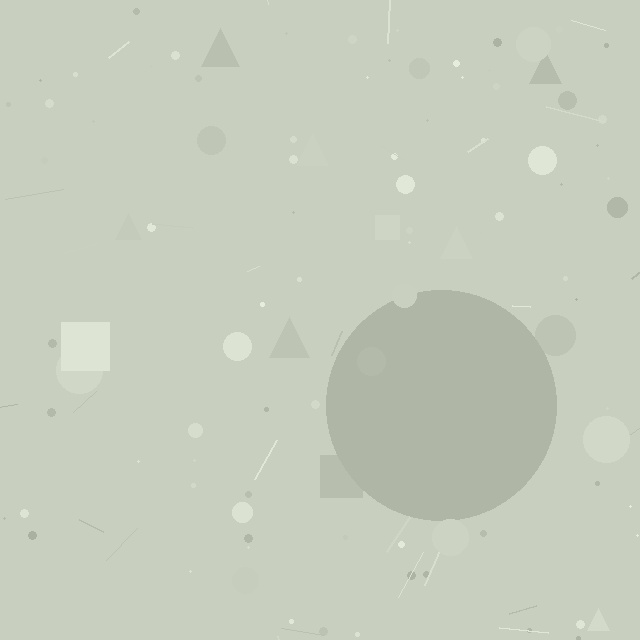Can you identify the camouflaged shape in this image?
The camouflaged shape is a circle.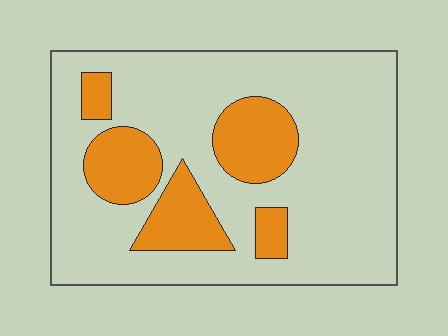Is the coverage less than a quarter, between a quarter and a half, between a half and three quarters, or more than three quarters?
Less than a quarter.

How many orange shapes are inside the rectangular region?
5.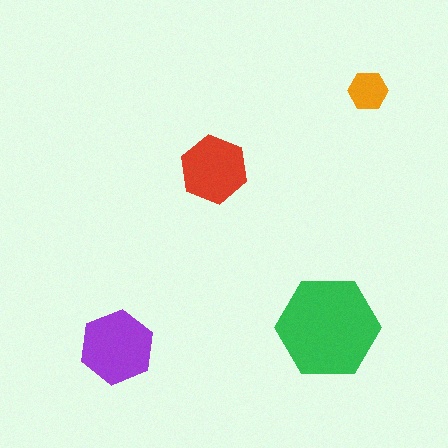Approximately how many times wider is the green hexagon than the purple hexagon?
About 1.5 times wider.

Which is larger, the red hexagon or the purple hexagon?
The purple one.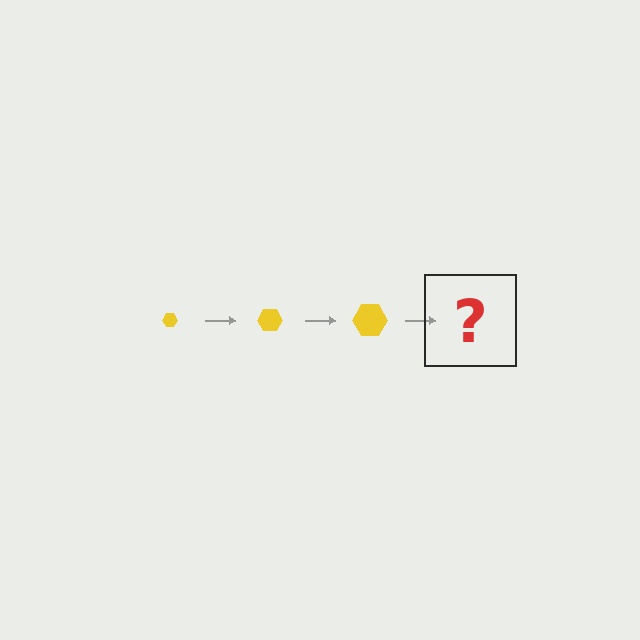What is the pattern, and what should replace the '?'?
The pattern is that the hexagon gets progressively larger each step. The '?' should be a yellow hexagon, larger than the previous one.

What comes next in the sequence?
The next element should be a yellow hexagon, larger than the previous one.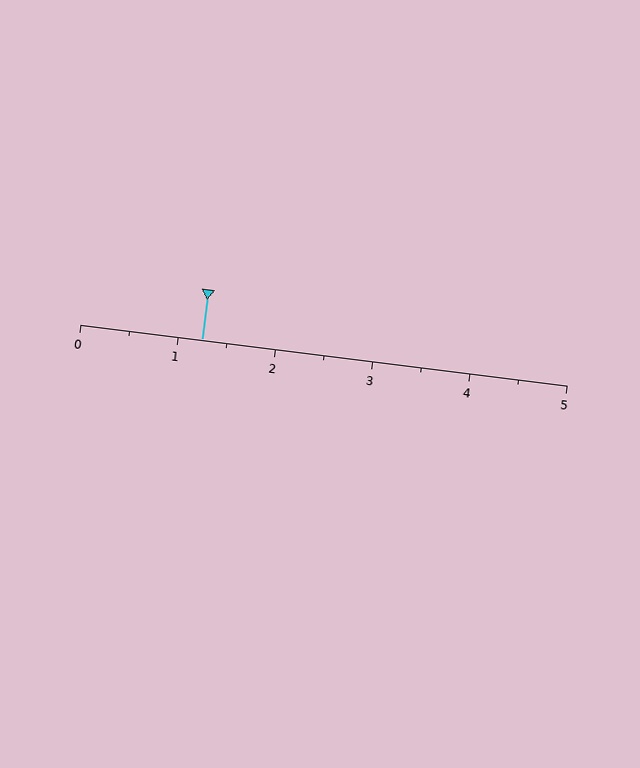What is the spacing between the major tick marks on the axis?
The major ticks are spaced 1 apart.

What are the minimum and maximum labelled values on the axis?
The axis runs from 0 to 5.